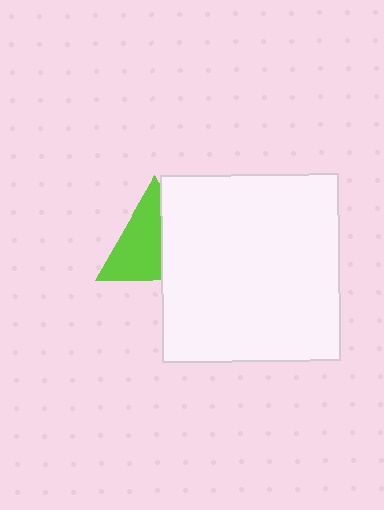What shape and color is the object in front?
The object in front is a white rectangle.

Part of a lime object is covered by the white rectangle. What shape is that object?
It is a triangle.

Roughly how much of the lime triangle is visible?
About half of it is visible (roughly 59%).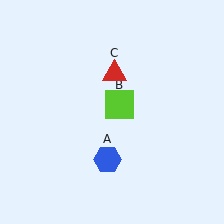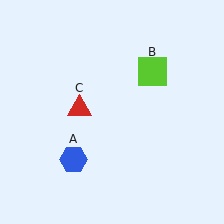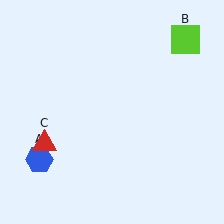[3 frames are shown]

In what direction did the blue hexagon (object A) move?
The blue hexagon (object A) moved left.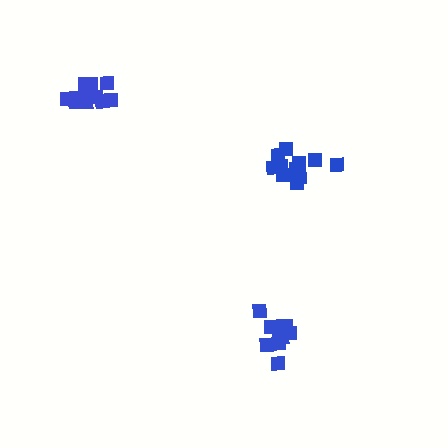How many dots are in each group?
Group 1: 12 dots, Group 2: 11 dots, Group 3: 10 dots (33 total).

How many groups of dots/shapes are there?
There are 3 groups.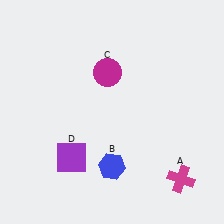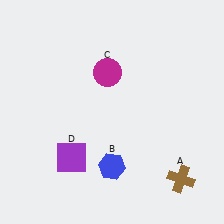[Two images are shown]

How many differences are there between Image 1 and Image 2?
There is 1 difference between the two images.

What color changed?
The cross (A) changed from magenta in Image 1 to brown in Image 2.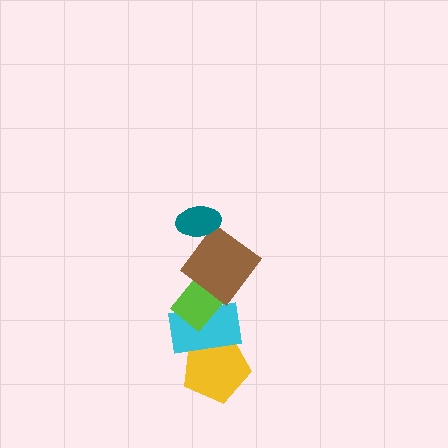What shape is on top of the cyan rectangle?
The lime rectangle is on top of the cyan rectangle.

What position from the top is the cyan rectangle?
The cyan rectangle is 4th from the top.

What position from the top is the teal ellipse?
The teal ellipse is 1st from the top.